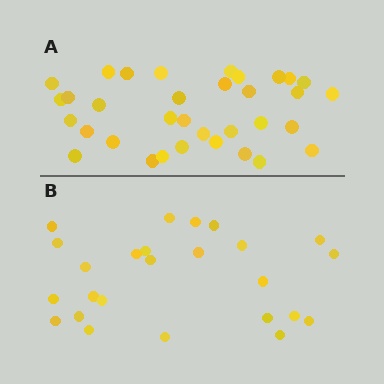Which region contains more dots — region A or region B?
Region A (the top region) has more dots.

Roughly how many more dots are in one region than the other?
Region A has roughly 8 or so more dots than region B.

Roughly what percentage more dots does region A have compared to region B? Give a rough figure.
About 35% more.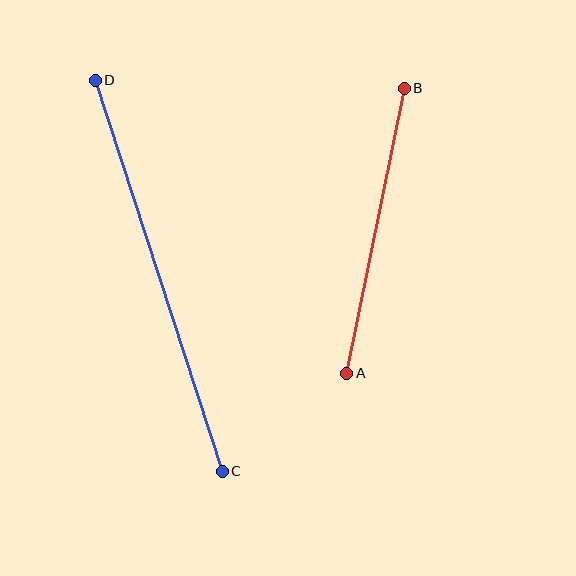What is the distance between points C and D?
The distance is approximately 411 pixels.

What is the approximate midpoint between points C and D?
The midpoint is at approximately (159, 276) pixels.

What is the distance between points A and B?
The distance is approximately 291 pixels.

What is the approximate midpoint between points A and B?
The midpoint is at approximately (376, 231) pixels.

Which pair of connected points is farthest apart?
Points C and D are farthest apart.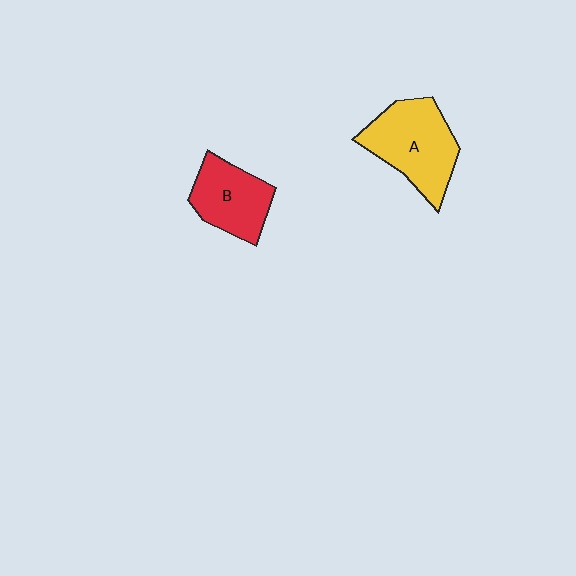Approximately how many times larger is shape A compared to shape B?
Approximately 1.3 times.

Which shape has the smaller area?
Shape B (red).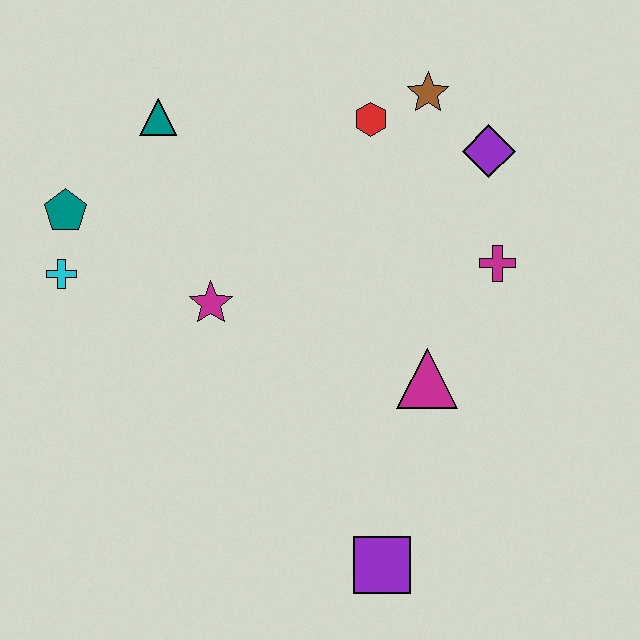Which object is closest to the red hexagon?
The brown star is closest to the red hexagon.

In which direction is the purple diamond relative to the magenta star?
The purple diamond is to the right of the magenta star.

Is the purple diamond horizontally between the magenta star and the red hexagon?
No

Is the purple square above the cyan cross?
No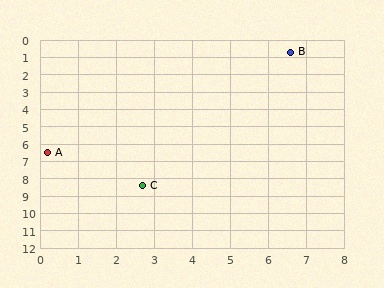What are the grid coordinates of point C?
Point C is at approximately (2.7, 8.4).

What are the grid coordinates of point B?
Point B is at approximately (6.6, 0.7).